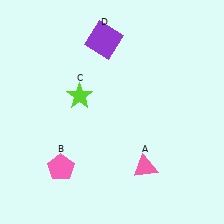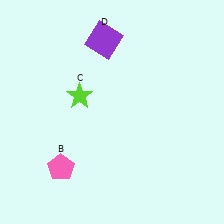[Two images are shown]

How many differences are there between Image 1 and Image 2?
There is 1 difference between the two images.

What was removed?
The pink triangle (A) was removed in Image 2.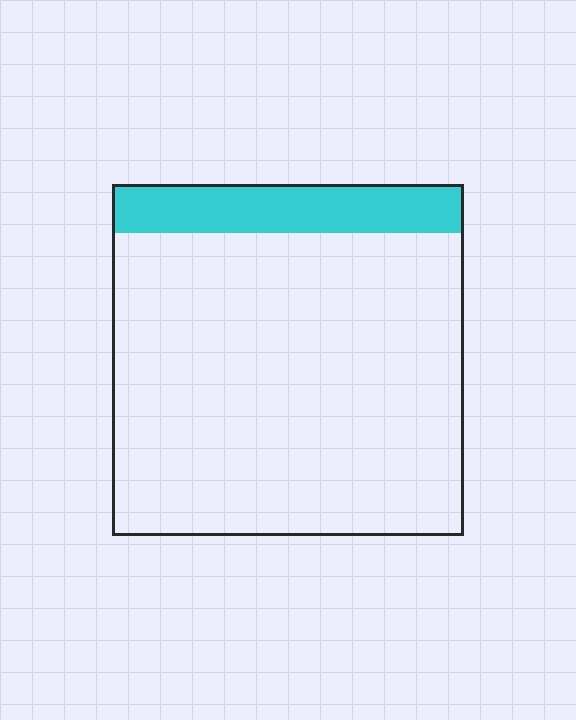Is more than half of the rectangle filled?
No.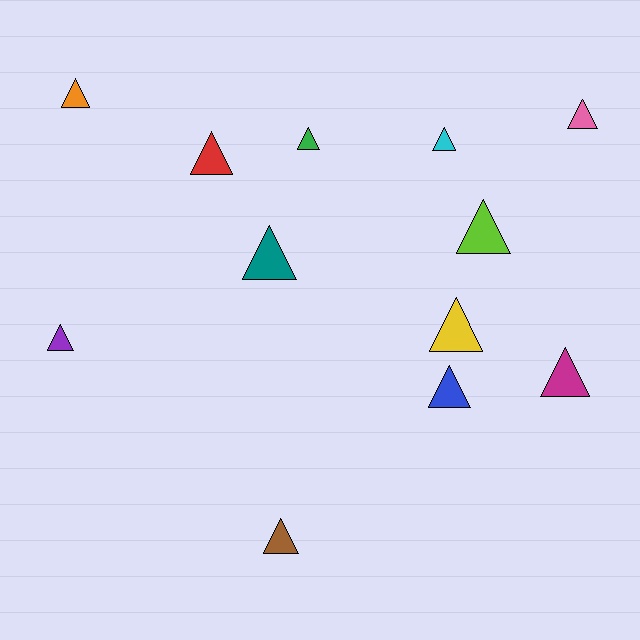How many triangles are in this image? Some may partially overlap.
There are 12 triangles.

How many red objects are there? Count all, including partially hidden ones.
There is 1 red object.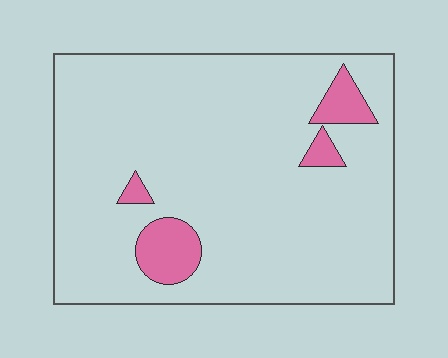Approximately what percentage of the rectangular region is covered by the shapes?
Approximately 10%.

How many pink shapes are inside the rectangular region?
4.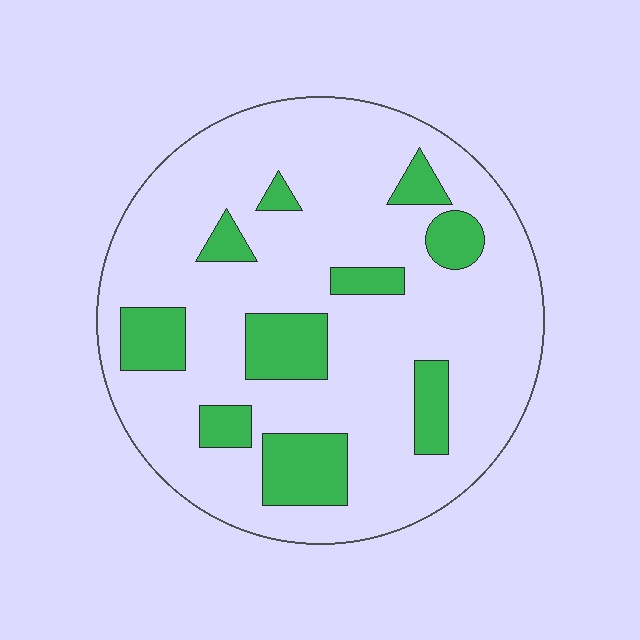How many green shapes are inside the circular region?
10.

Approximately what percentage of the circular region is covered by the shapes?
Approximately 20%.